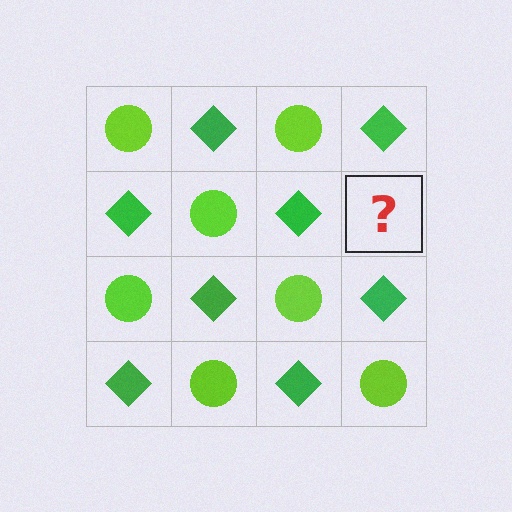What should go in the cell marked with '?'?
The missing cell should contain a lime circle.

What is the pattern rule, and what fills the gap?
The rule is that it alternates lime circle and green diamond in a checkerboard pattern. The gap should be filled with a lime circle.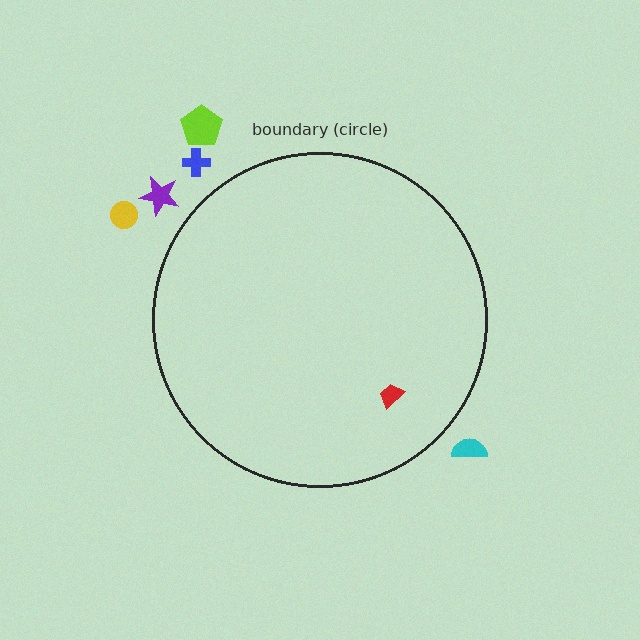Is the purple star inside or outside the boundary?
Outside.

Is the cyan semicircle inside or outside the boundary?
Outside.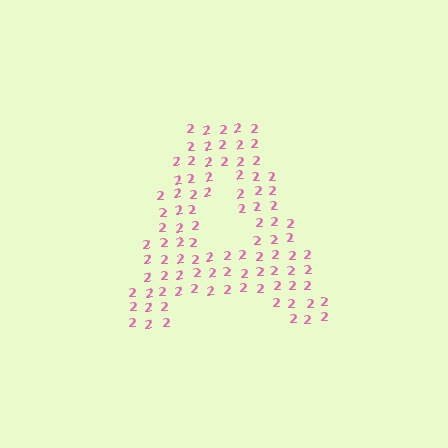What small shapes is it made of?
It is made of small digit 2's.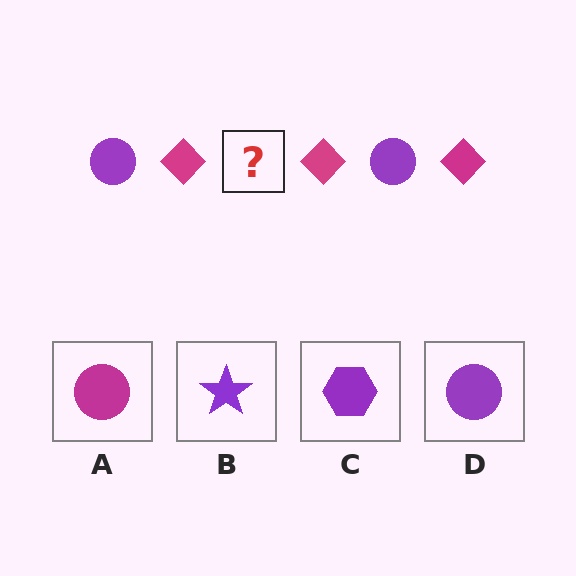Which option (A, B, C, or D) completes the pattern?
D.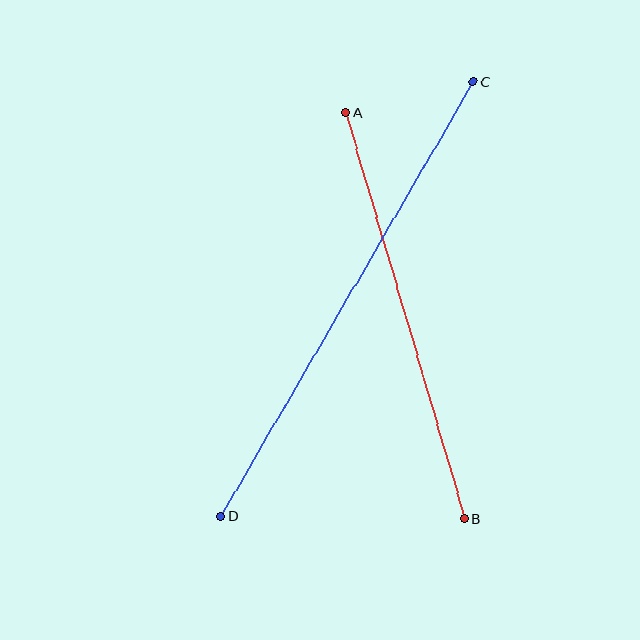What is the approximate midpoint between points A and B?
The midpoint is at approximately (405, 316) pixels.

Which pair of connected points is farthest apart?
Points C and D are farthest apart.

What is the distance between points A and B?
The distance is approximately 423 pixels.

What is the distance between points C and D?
The distance is approximately 502 pixels.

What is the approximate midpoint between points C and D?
The midpoint is at approximately (347, 299) pixels.